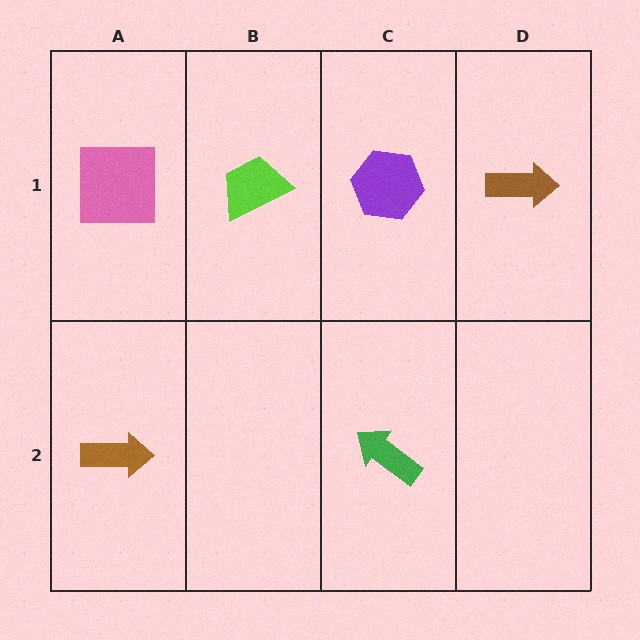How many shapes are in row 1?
4 shapes.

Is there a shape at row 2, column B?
No, that cell is empty.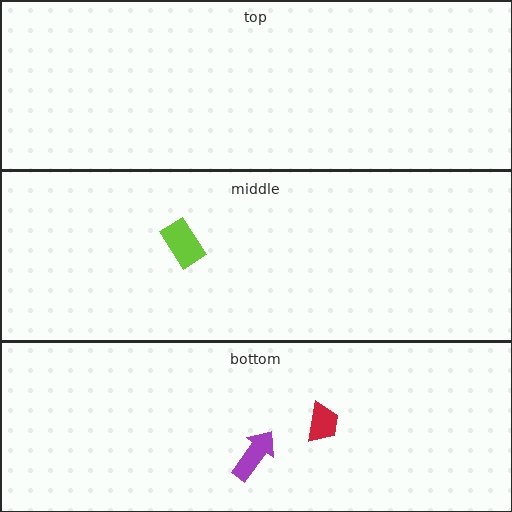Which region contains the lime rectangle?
The middle region.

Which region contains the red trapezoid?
The bottom region.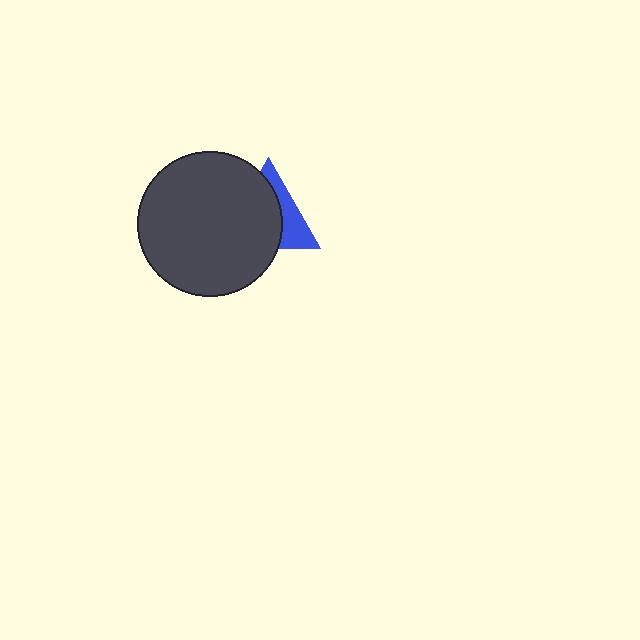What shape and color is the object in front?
The object in front is a dark gray circle.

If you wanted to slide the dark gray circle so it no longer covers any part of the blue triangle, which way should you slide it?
Slide it left — that is the most direct way to separate the two shapes.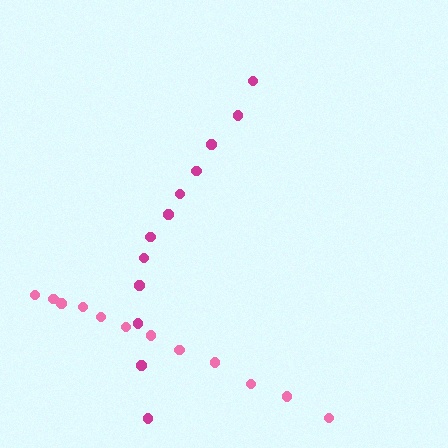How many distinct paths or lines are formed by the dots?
There are 2 distinct paths.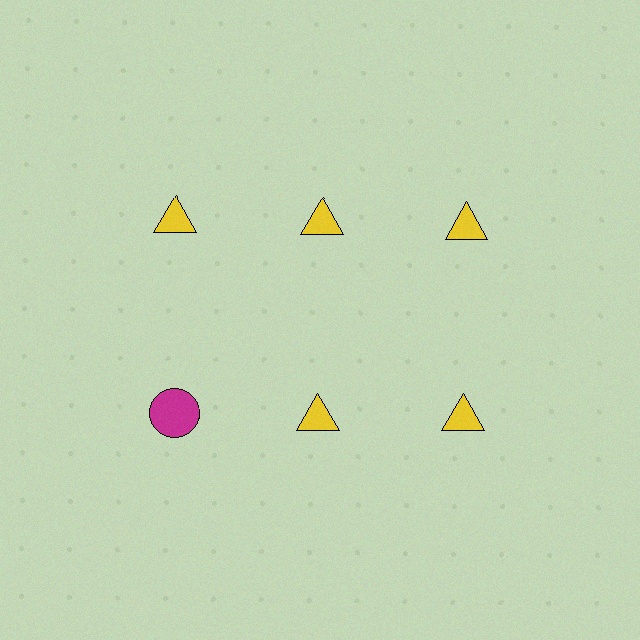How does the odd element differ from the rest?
It differs in both color (magenta instead of yellow) and shape (circle instead of triangle).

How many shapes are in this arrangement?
There are 6 shapes arranged in a grid pattern.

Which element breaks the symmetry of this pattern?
The magenta circle in the second row, leftmost column breaks the symmetry. All other shapes are yellow triangles.